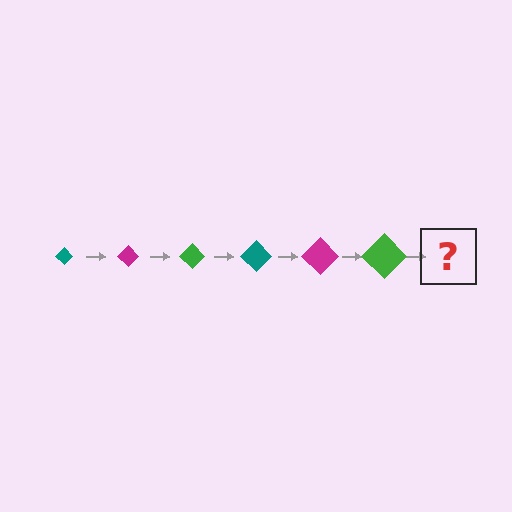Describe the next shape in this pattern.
It should be a teal diamond, larger than the previous one.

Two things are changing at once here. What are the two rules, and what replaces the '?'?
The two rules are that the diamond grows larger each step and the color cycles through teal, magenta, and green. The '?' should be a teal diamond, larger than the previous one.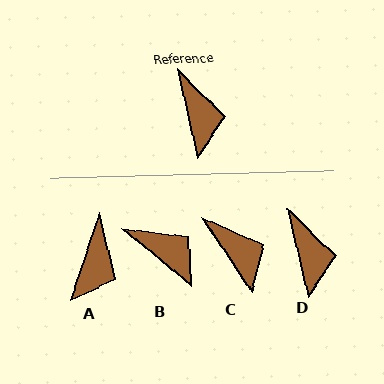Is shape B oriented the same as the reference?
No, it is off by about 38 degrees.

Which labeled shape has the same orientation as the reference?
D.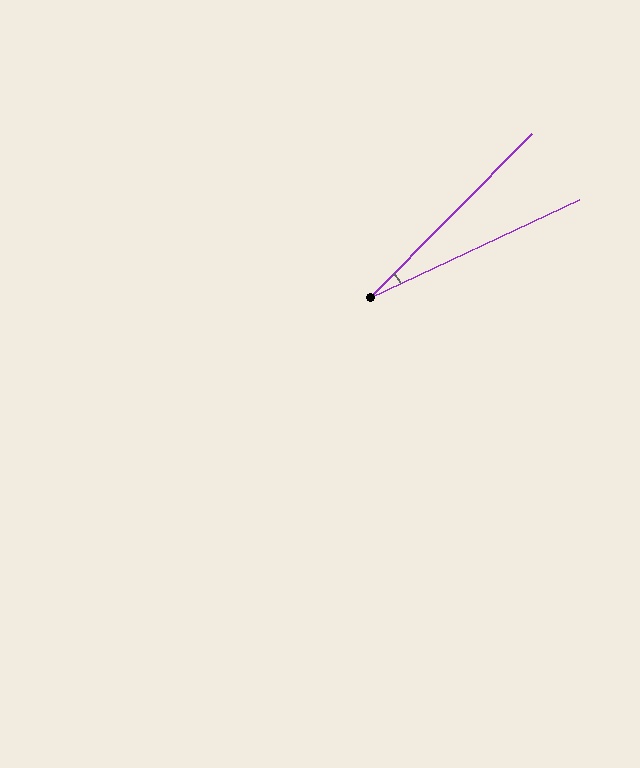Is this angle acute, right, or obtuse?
It is acute.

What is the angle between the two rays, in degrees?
Approximately 20 degrees.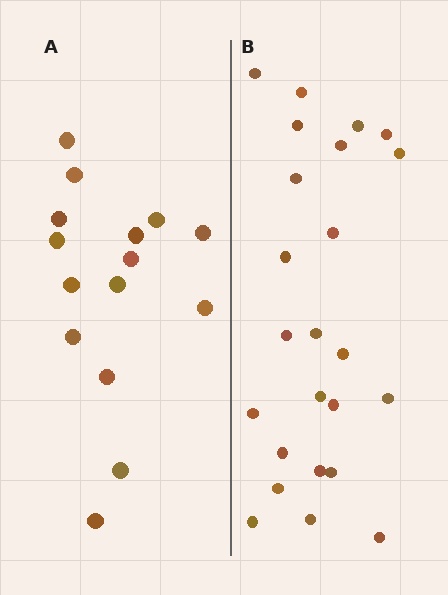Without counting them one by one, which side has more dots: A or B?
Region B (the right region) has more dots.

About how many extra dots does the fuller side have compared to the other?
Region B has roughly 8 or so more dots than region A.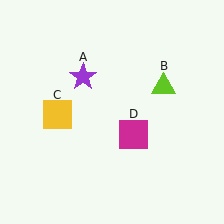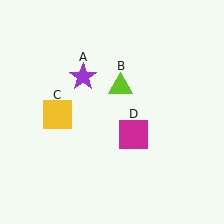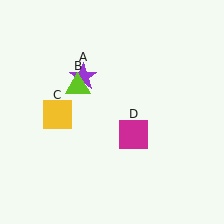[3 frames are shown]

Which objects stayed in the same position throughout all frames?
Purple star (object A) and yellow square (object C) and magenta square (object D) remained stationary.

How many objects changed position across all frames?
1 object changed position: lime triangle (object B).